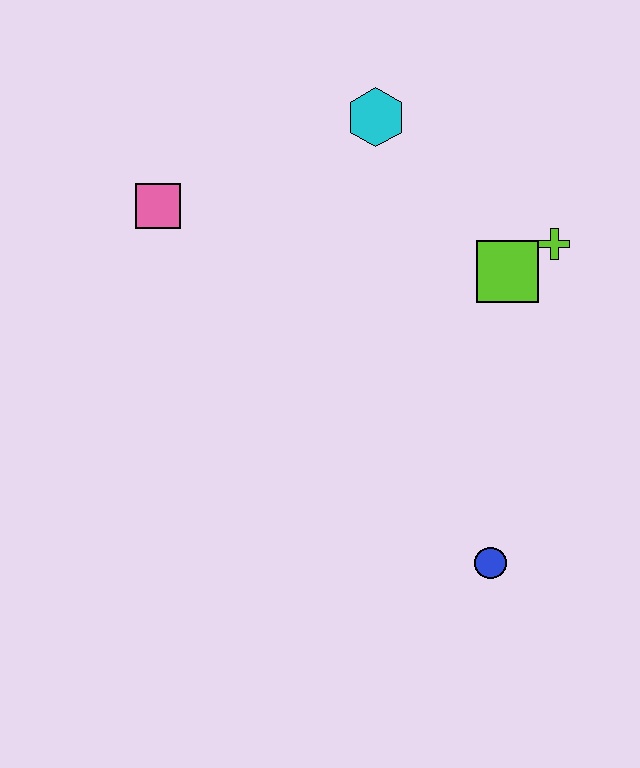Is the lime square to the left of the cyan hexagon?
No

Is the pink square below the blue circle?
No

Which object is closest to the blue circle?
The lime square is closest to the blue circle.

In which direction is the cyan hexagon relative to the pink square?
The cyan hexagon is to the right of the pink square.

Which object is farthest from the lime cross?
The pink square is farthest from the lime cross.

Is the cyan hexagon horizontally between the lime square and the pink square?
Yes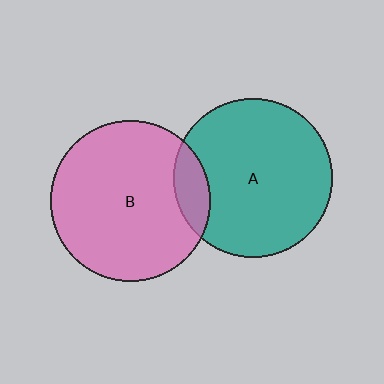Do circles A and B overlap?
Yes.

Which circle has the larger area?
Circle B (pink).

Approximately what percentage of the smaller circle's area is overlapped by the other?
Approximately 10%.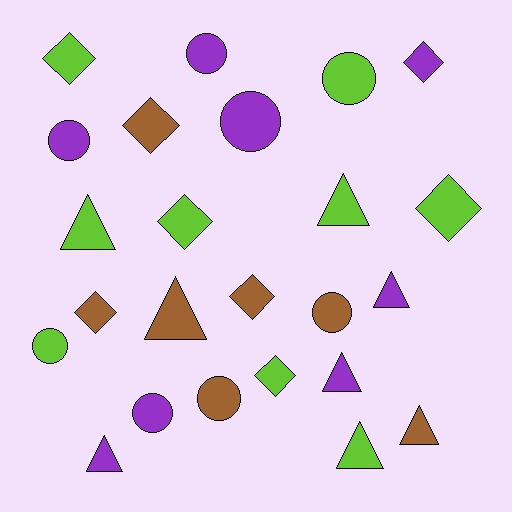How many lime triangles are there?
There are 3 lime triangles.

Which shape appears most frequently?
Diamond, with 8 objects.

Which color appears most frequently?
Lime, with 9 objects.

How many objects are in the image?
There are 24 objects.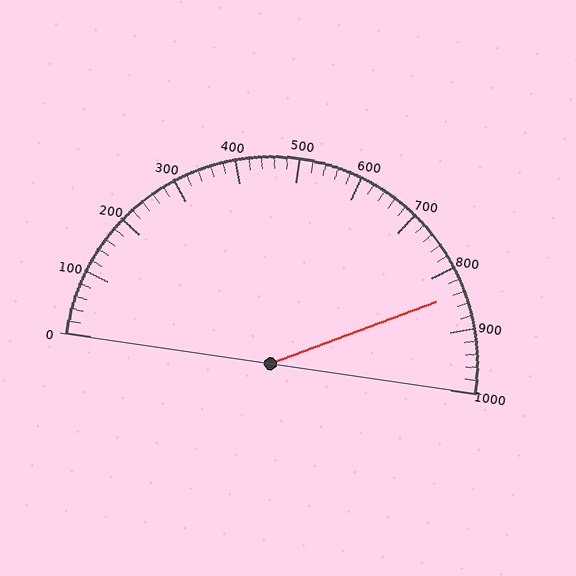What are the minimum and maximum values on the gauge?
The gauge ranges from 0 to 1000.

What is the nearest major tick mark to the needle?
The nearest major tick mark is 800.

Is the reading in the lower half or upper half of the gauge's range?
The reading is in the upper half of the range (0 to 1000).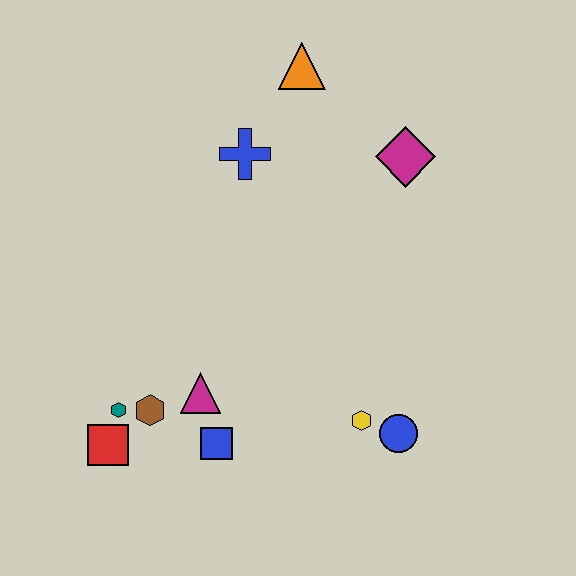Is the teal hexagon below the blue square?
No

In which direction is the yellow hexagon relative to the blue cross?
The yellow hexagon is below the blue cross.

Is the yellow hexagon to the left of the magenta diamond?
Yes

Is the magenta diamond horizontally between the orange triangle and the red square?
No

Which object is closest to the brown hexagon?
The teal hexagon is closest to the brown hexagon.